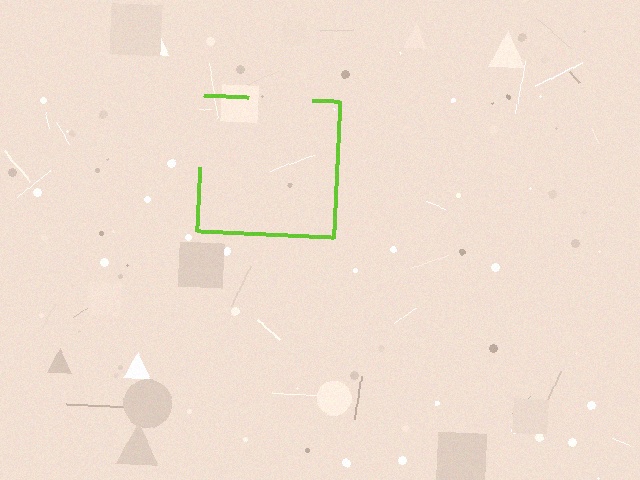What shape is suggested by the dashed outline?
The dashed outline suggests a square.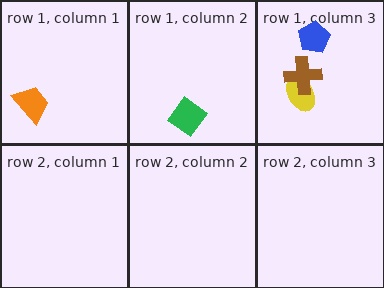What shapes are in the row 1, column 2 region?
The green diamond.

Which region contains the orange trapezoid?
The row 1, column 1 region.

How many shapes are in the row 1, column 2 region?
1.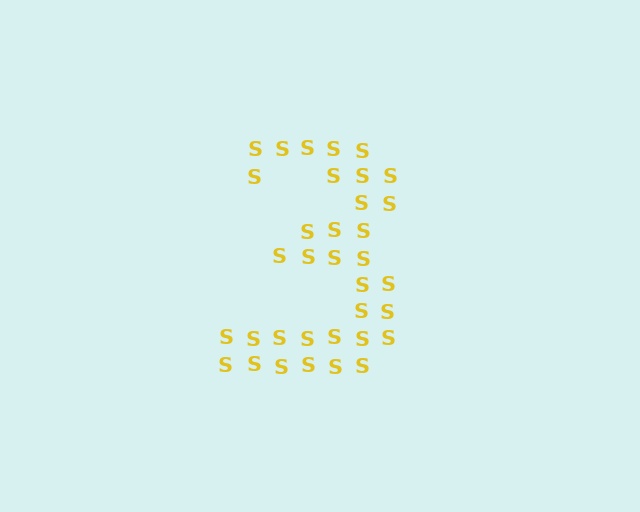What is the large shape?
The large shape is the digit 3.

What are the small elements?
The small elements are letter S's.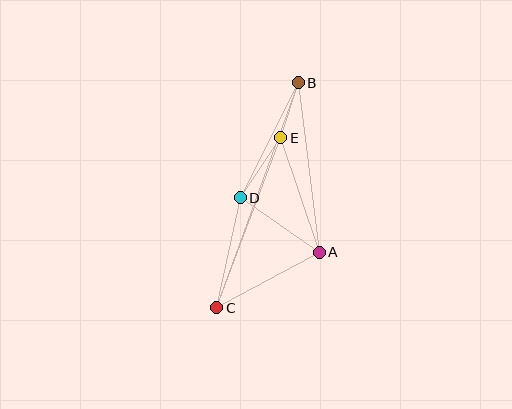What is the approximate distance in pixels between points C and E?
The distance between C and E is approximately 182 pixels.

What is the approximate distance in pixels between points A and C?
The distance between A and C is approximately 116 pixels.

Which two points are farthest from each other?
Points B and C are farthest from each other.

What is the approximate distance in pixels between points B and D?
The distance between B and D is approximately 129 pixels.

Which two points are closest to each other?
Points B and E are closest to each other.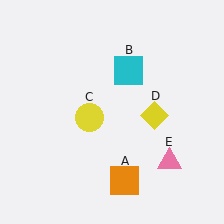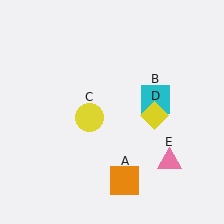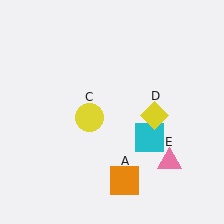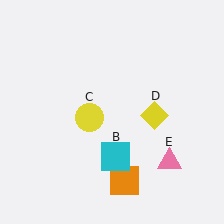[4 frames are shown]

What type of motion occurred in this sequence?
The cyan square (object B) rotated clockwise around the center of the scene.